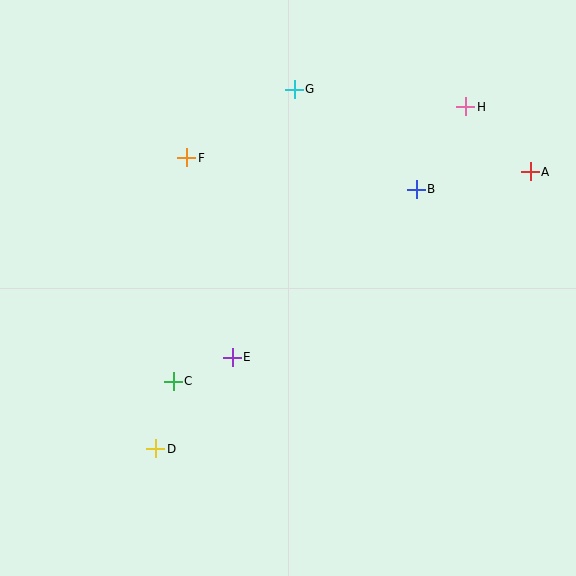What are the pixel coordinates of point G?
Point G is at (294, 89).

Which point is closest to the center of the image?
Point E at (232, 357) is closest to the center.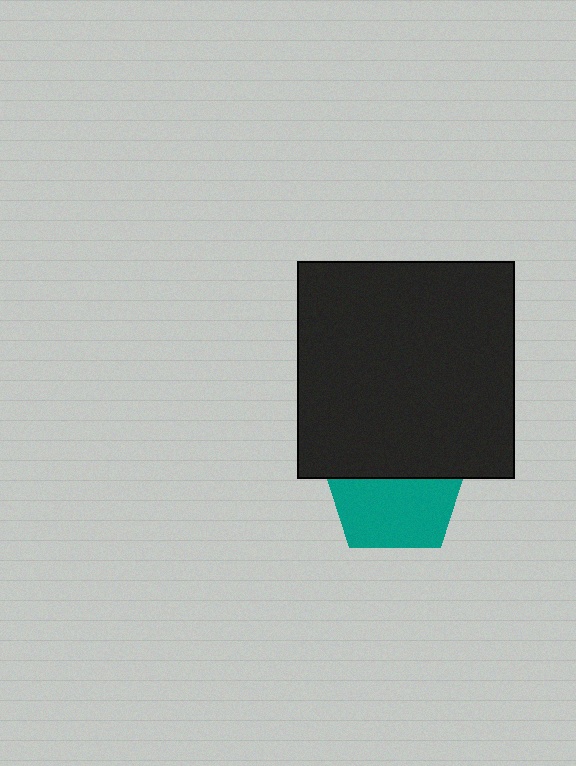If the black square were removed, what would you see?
You would see the complete teal pentagon.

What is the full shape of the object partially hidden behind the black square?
The partially hidden object is a teal pentagon.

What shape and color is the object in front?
The object in front is a black square.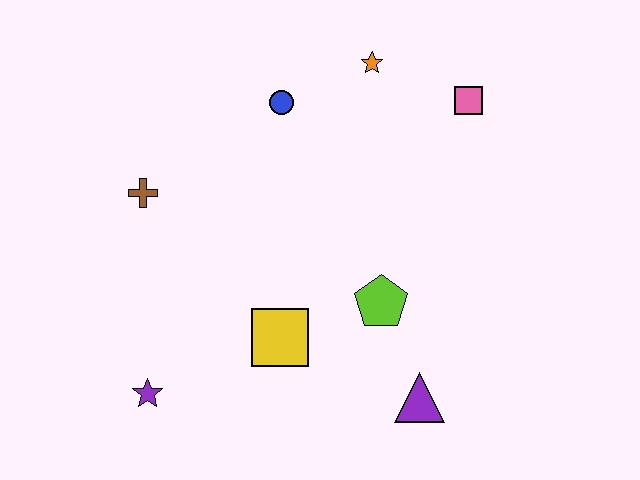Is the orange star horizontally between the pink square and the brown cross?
Yes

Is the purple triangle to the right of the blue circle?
Yes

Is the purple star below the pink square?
Yes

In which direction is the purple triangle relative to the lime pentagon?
The purple triangle is below the lime pentagon.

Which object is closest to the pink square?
The orange star is closest to the pink square.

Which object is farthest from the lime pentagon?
The brown cross is farthest from the lime pentagon.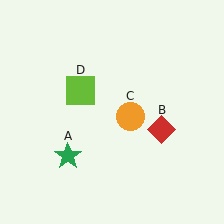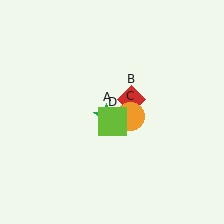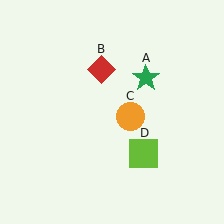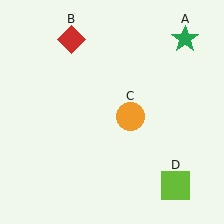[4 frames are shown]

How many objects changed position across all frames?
3 objects changed position: green star (object A), red diamond (object B), lime square (object D).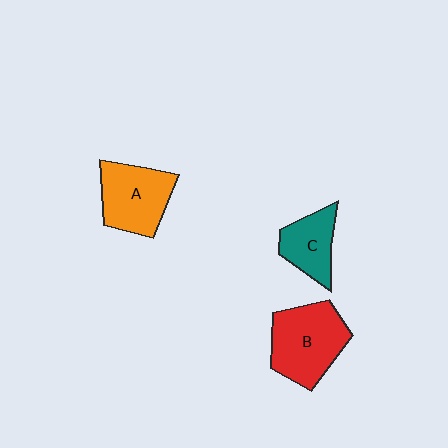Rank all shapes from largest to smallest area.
From largest to smallest: B (red), A (orange), C (teal).